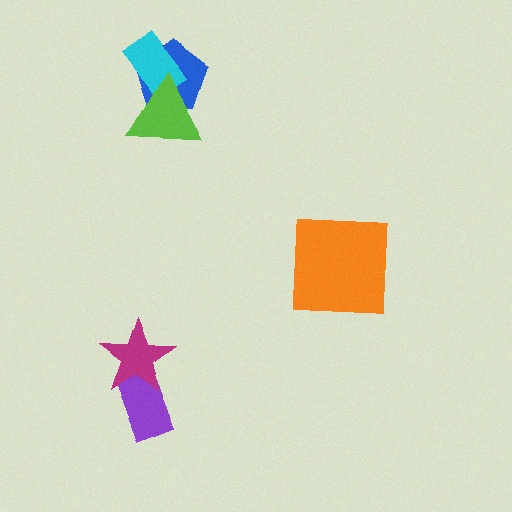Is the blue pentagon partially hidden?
Yes, it is partially covered by another shape.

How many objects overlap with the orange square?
0 objects overlap with the orange square.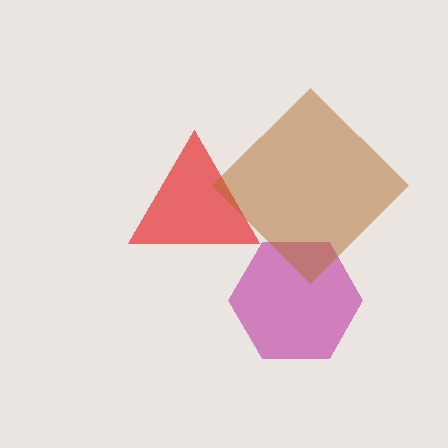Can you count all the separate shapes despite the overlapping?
Yes, there are 3 separate shapes.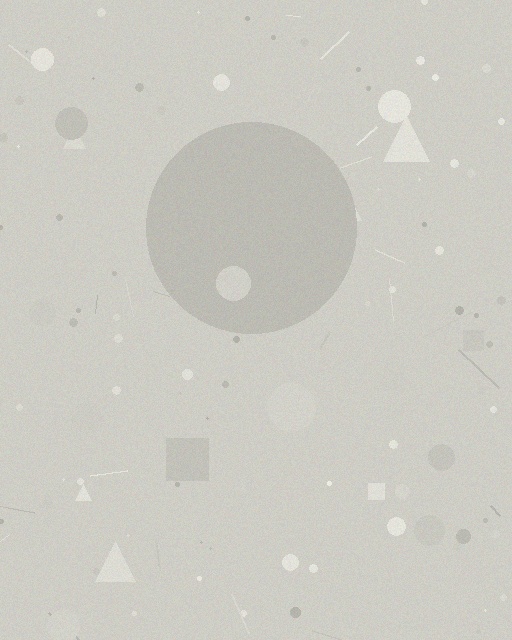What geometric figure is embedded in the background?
A circle is embedded in the background.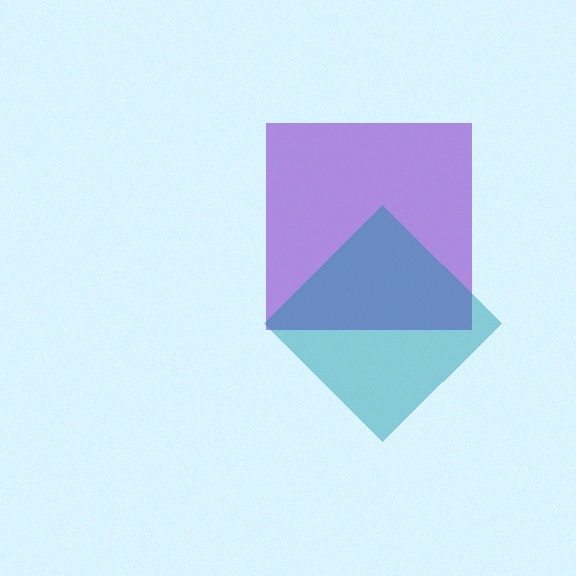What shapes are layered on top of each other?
The layered shapes are: a purple square, a teal diamond.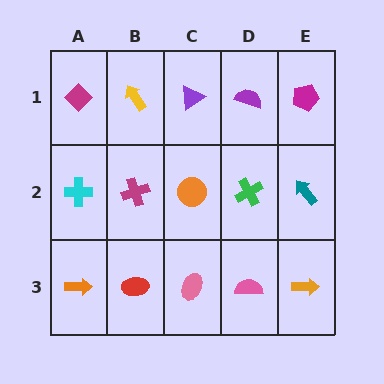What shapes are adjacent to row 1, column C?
An orange circle (row 2, column C), a yellow arrow (row 1, column B), a purple semicircle (row 1, column D).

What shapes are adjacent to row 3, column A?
A cyan cross (row 2, column A), a red ellipse (row 3, column B).